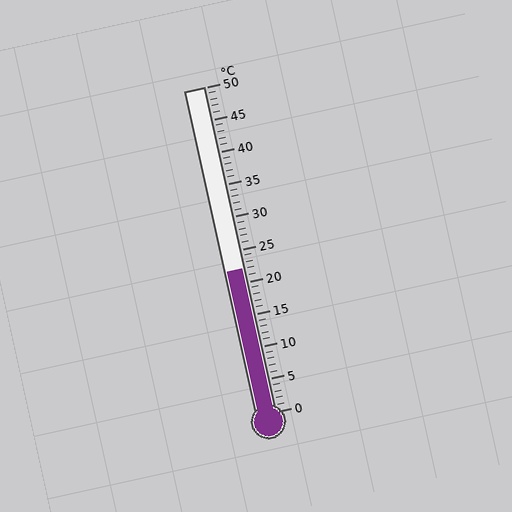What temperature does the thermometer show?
The thermometer shows approximately 22°C.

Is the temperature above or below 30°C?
The temperature is below 30°C.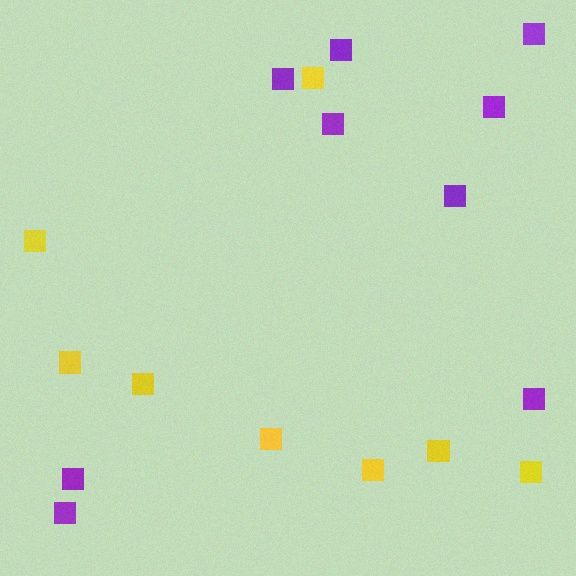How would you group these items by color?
There are 2 groups: one group of purple squares (9) and one group of yellow squares (8).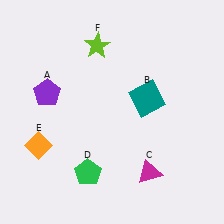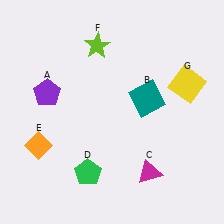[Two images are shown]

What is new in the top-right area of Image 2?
A yellow square (G) was added in the top-right area of Image 2.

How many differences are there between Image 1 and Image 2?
There is 1 difference between the two images.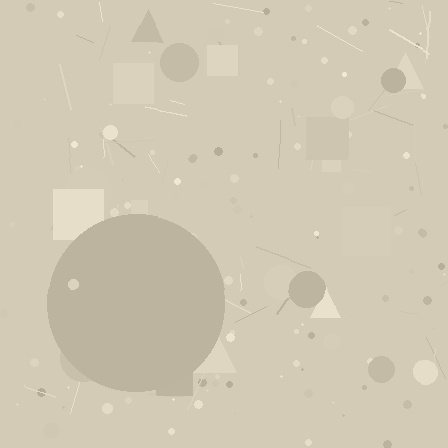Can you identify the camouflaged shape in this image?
The camouflaged shape is a circle.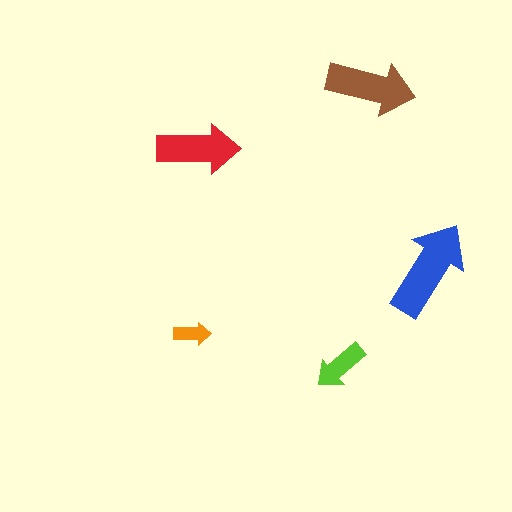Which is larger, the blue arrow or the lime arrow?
The blue one.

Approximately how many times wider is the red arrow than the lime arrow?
About 1.5 times wider.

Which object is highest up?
The brown arrow is topmost.